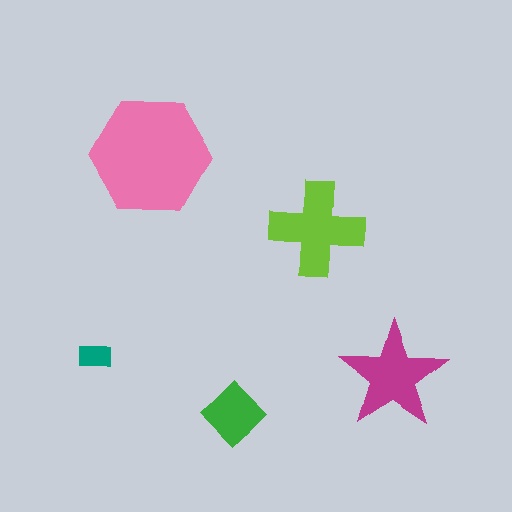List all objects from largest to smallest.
The pink hexagon, the lime cross, the magenta star, the green diamond, the teal rectangle.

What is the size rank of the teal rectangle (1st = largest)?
5th.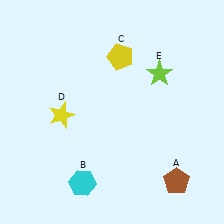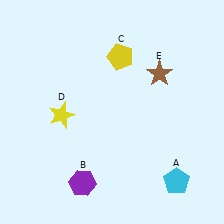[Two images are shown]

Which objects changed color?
A changed from brown to cyan. B changed from cyan to purple. E changed from lime to brown.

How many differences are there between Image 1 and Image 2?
There are 3 differences between the two images.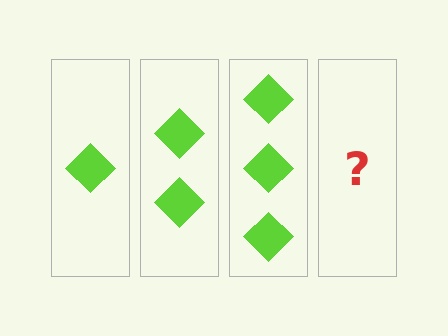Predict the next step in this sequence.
The next step is 4 diamonds.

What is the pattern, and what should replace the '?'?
The pattern is that each step adds one more diamond. The '?' should be 4 diamonds.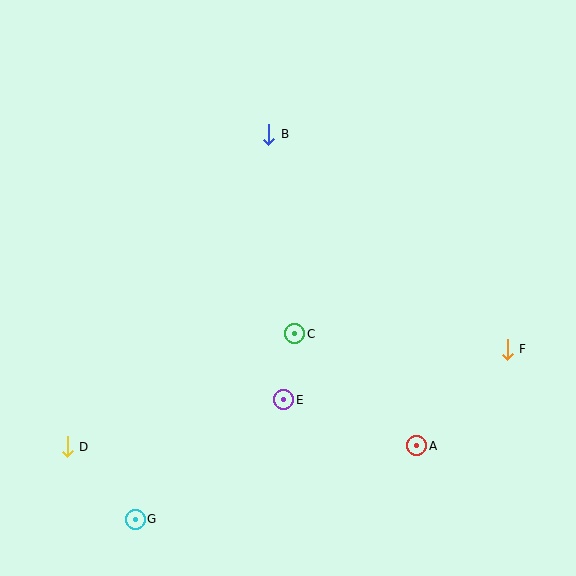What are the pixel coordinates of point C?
Point C is at (295, 334).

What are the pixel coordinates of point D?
Point D is at (67, 447).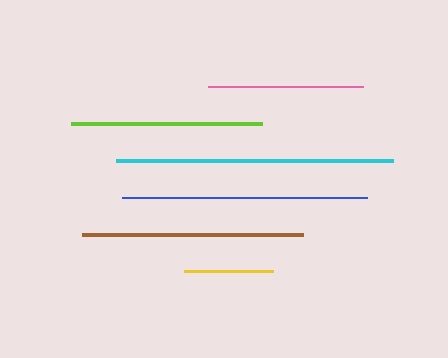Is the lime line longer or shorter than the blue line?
The blue line is longer than the lime line.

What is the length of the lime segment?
The lime segment is approximately 191 pixels long.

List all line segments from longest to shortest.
From longest to shortest: cyan, blue, brown, lime, pink, yellow.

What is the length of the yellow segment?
The yellow segment is approximately 89 pixels long.